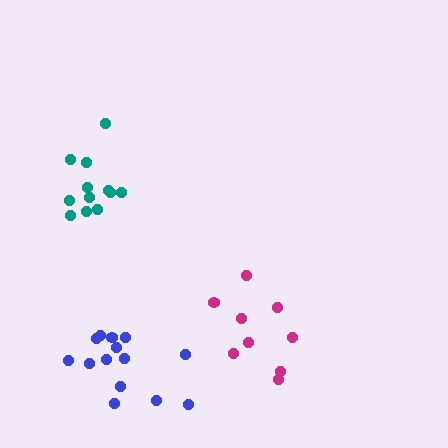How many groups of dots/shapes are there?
There are 3 groups.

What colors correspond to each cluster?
The clusters are colored: blue, magenta, teal.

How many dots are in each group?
Group 1: 14 dots, Group 2: 9 dots, Group 3: 12 dots (35 total).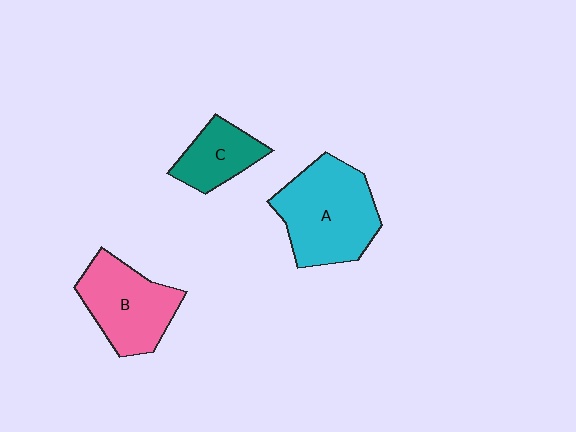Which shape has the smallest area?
Shape C (teal).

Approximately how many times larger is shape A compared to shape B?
Approximately 1.3 times.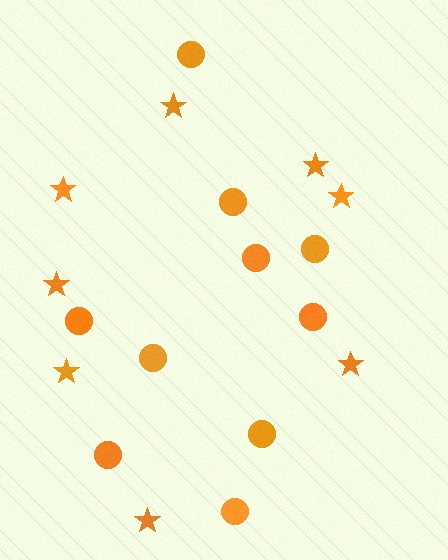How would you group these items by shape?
There are 2 groups: one group of circles (10) and one group of stars (8).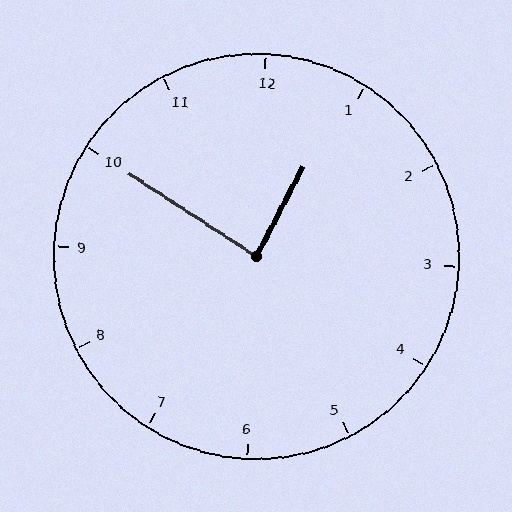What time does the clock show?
12:50.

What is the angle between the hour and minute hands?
Approximately 85 degrees.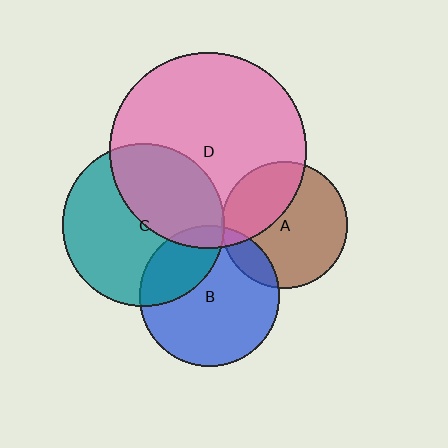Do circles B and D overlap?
Yes.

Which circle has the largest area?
Circle D (pink).